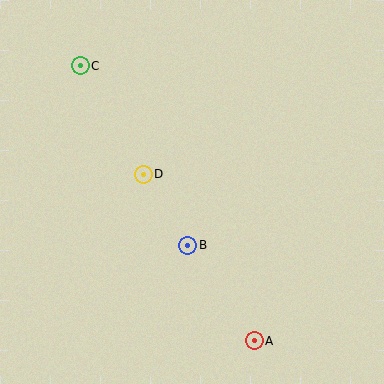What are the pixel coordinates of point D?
Point D is at (143, 174).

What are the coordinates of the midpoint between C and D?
The midpoint between C and D is at (112, 120).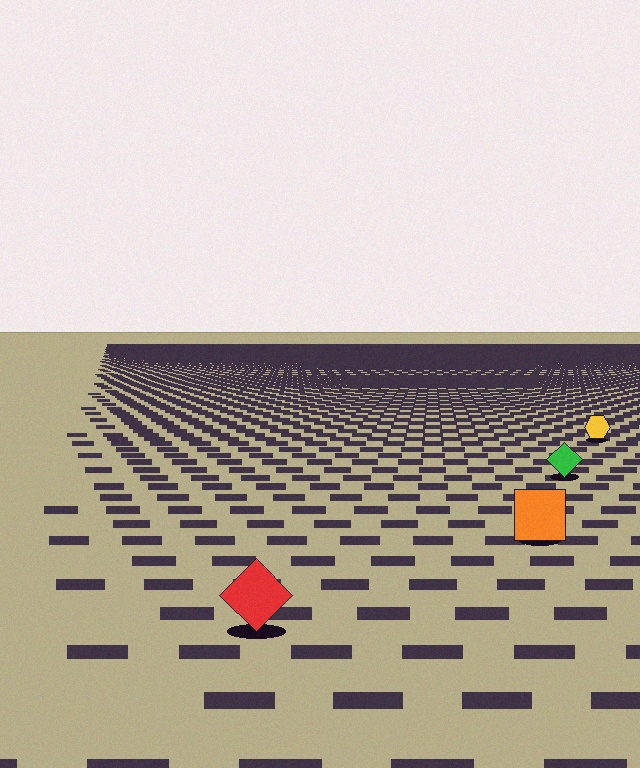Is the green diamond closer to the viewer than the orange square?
No. The orange square is closer — you can tell from the texture gradient: the ground texture is coarser near it.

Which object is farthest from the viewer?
The yellow hexagon is farthest from the viewer. It appears smaller and the ground texture around it is denser.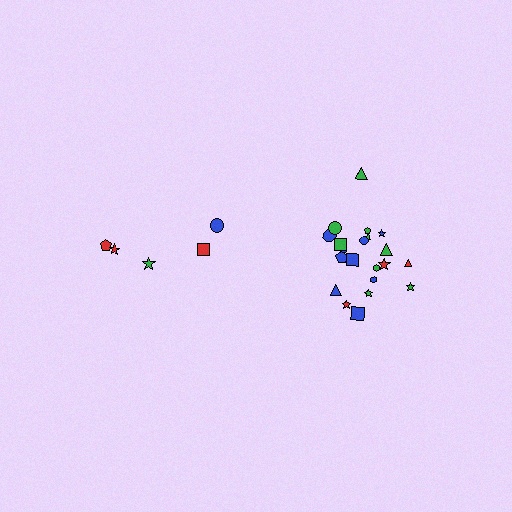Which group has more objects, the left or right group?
The right group.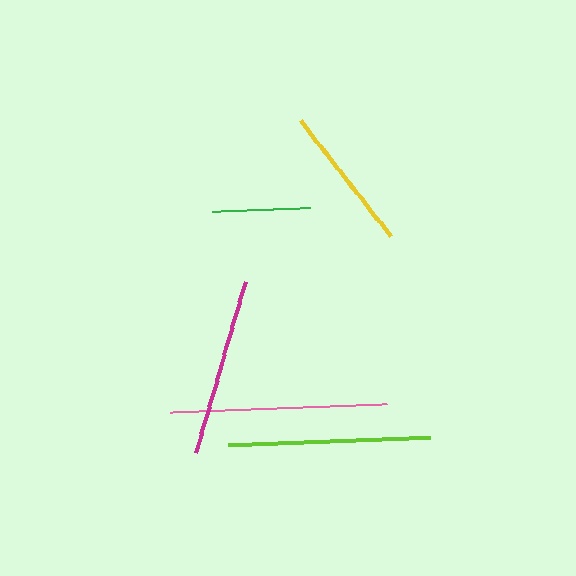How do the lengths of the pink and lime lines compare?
The pink and lime lines are approximately the same length.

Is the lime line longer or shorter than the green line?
The lime line is longer than the green line.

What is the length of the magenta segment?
The magenta segment is approximately 177 pixels long.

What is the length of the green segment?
The green segment is approximately 98 pixels long.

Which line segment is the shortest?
The green line is the shortest at approximately 98 pixels.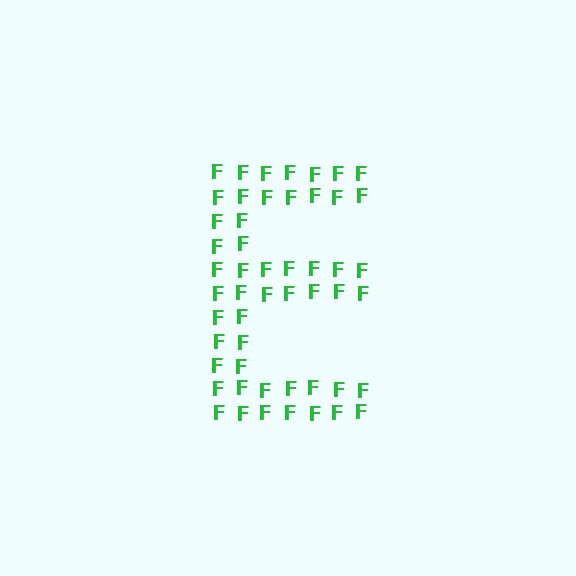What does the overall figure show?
The overall figure shows the letter E.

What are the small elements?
The small elements are letter F's.